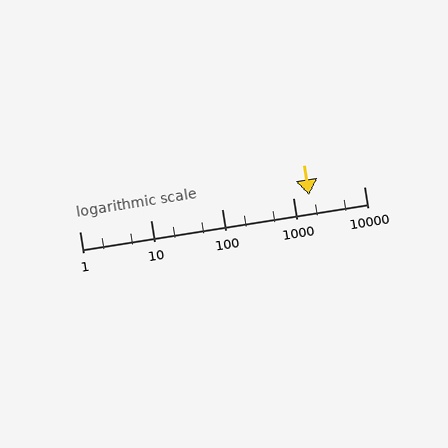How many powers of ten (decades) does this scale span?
The scale spans 4 decades, from 1 to 10000.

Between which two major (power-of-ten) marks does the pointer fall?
The pointer is between 1000 and 10000.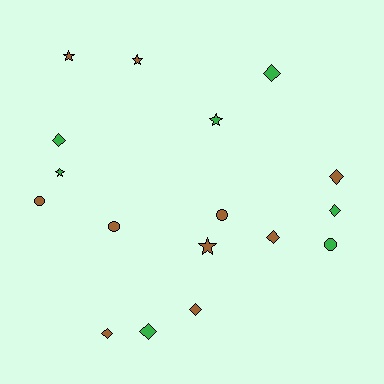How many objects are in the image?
There are 17 objects.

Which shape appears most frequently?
Diamond, with 8 objects.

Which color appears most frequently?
Brown, with 10 objects.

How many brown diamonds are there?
There are 4 brown diamonds.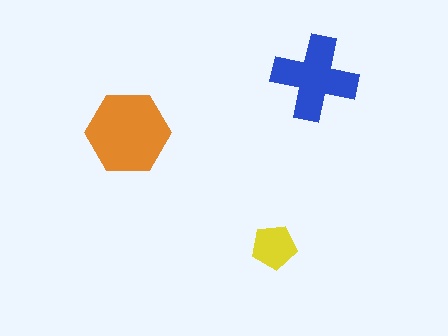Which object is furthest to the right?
The blue cross is rightmost.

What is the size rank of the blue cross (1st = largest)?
2nd.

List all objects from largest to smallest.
The orange hexagon, the blue cross, the yellow pentagon.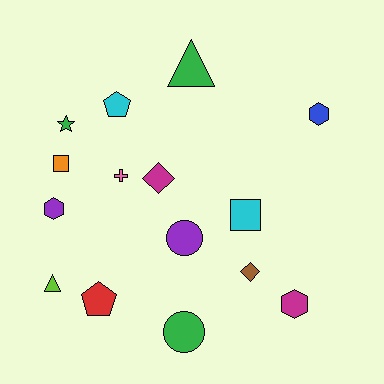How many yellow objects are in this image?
There are no yellow objects.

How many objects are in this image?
There are 15 objects.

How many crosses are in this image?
There is 1 cross.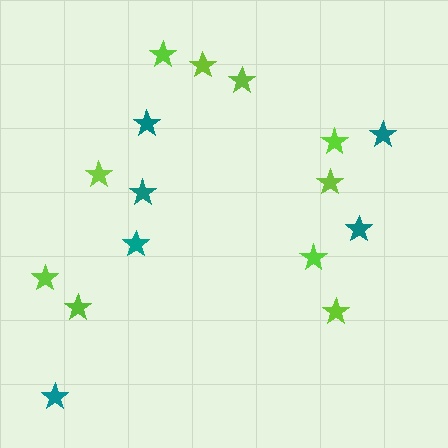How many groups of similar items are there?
There are 2 groups: one group of teal stars (6) and one group of lime stars (10).